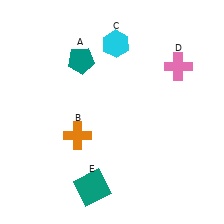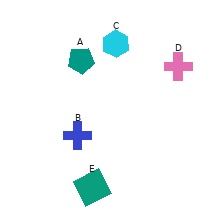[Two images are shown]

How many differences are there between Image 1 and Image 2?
There is 1 difference between the two images.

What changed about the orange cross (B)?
In Image 1, B is orange. In Image 2, it changed to blue.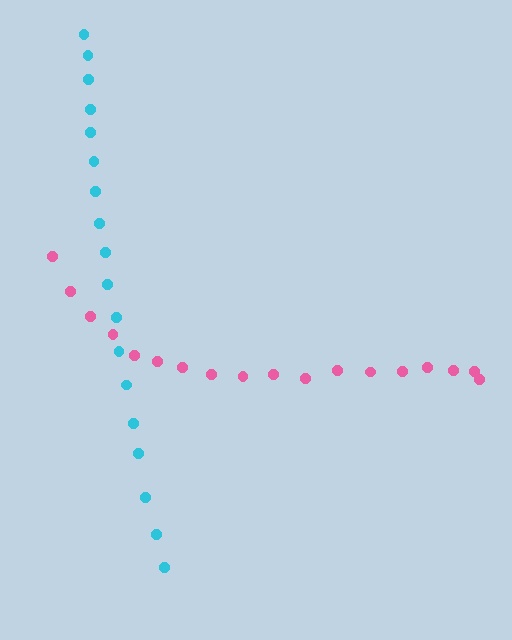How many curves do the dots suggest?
There are 2 distinct paths.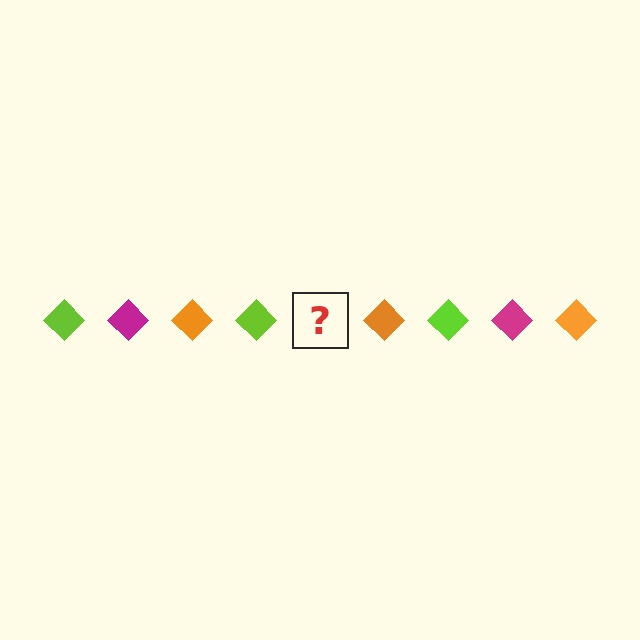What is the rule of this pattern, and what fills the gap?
The rule is that the pattern cycles through lime, magenta, orange diamonds. The gap should be filled with a magenta diamond.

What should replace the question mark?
The question mark should be replaced with a magenta diamond.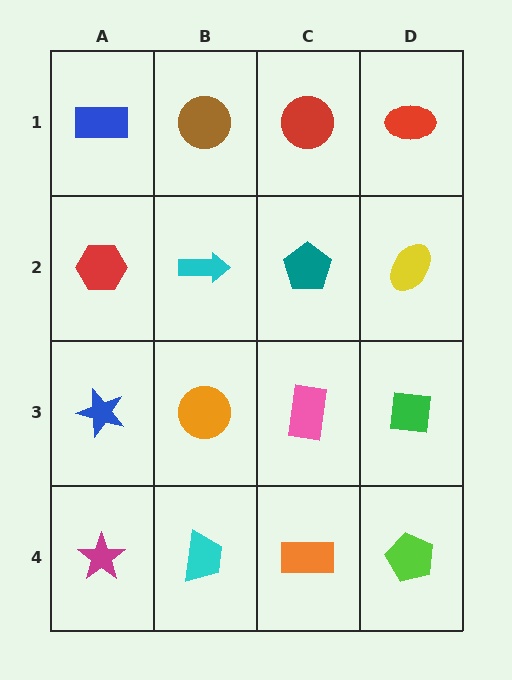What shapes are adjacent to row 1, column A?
A red hexagon (row 2, column A), a brown circle (row 1, column B).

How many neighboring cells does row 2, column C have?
4.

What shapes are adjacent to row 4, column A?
A blue star (row 3, column A), a cyan trapezoid (row 4, column B).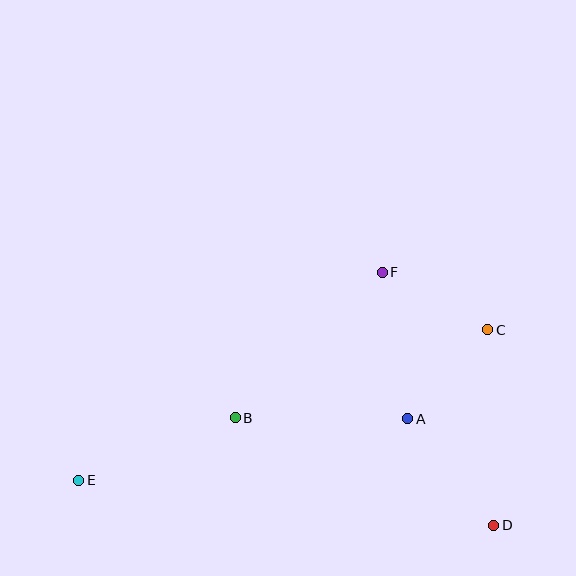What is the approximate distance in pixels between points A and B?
The distance between A and B is approximately 172 pixels.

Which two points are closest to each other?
Points A and C are closest to each other.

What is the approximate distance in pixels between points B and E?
The distance between B and E is approximately 168 pixels.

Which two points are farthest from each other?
Points C and E are farthest from each other.